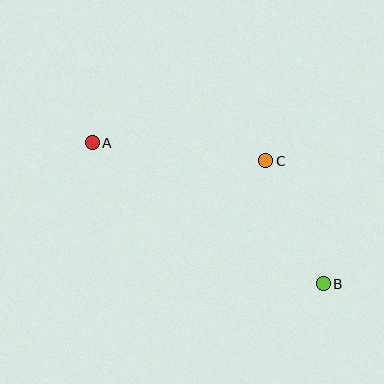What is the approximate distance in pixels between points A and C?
The distance between A and C is approximately 174 pixels.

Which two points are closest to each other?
Points B and C are closest to each other.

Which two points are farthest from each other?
Points A and B are farthest from each other.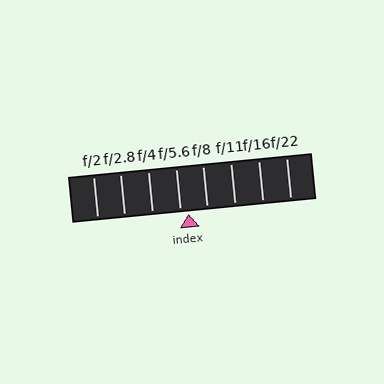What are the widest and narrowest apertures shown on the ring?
The widest aperture shown is f/2 and the narrowest is f/22.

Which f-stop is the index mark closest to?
The index mark is closest to f/5.6.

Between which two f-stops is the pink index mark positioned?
The index mark is between f/5.6 and f/8.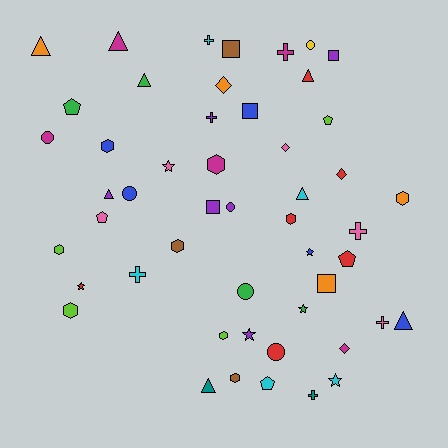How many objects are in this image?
There are 50 objects.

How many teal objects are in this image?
There are 2 teal objects.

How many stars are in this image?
There are 6 stars.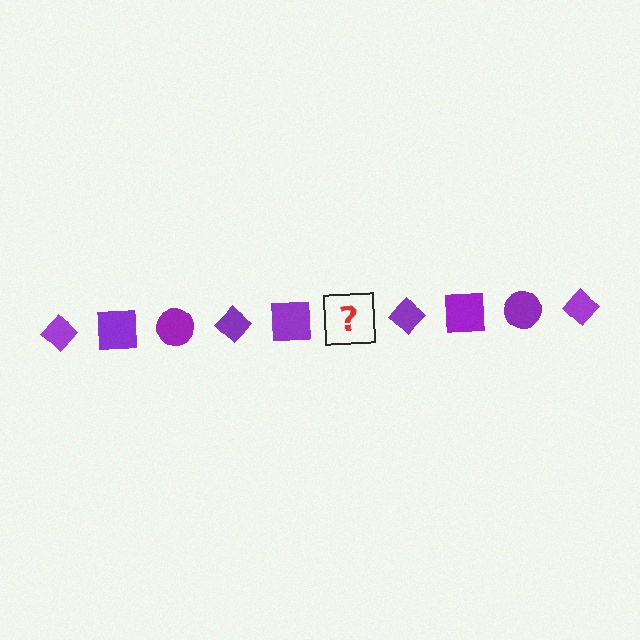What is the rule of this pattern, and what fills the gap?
The rule is that the pattern cycles through diamond, square, circle shapes in purple. The gap should be filled with a purple circle.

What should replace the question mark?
The question mark should be replaced with a purple circle.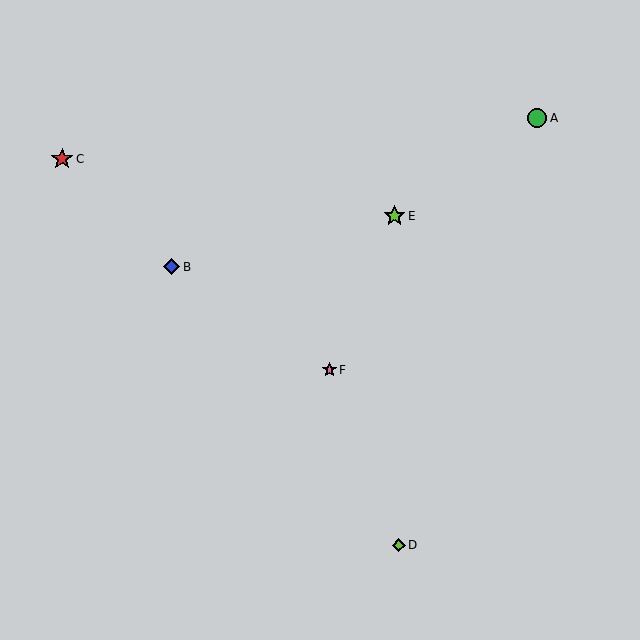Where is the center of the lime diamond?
The center of the lime diamond is at (399, 545).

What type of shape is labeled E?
Shape E is a lime star.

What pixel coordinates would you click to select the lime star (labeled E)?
Click at (395, 216) to select the lime star E.